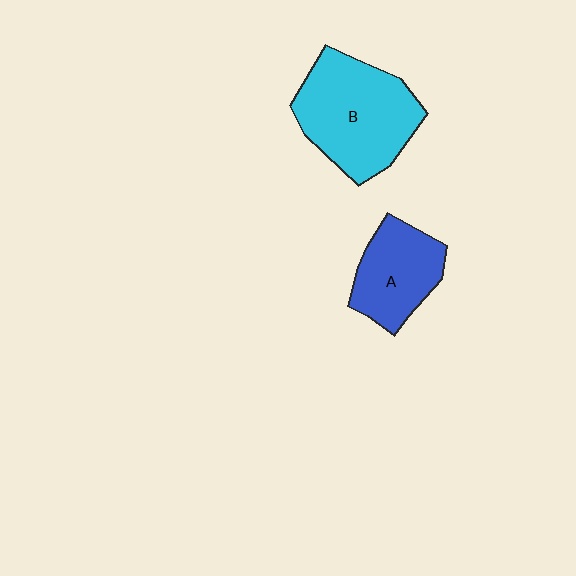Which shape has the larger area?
Shape B (cyan).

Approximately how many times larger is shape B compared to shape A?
Approximately 1.6 times.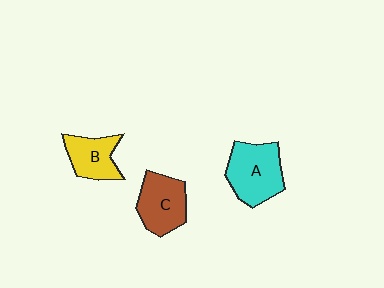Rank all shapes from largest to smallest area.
From largest to smallest: A (cyan), C (brown), B (yellow).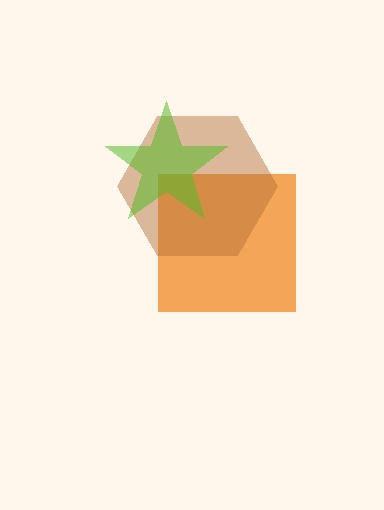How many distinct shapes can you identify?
There are 3 distinct shapes: an orange square, a brown hexagon, a lime star.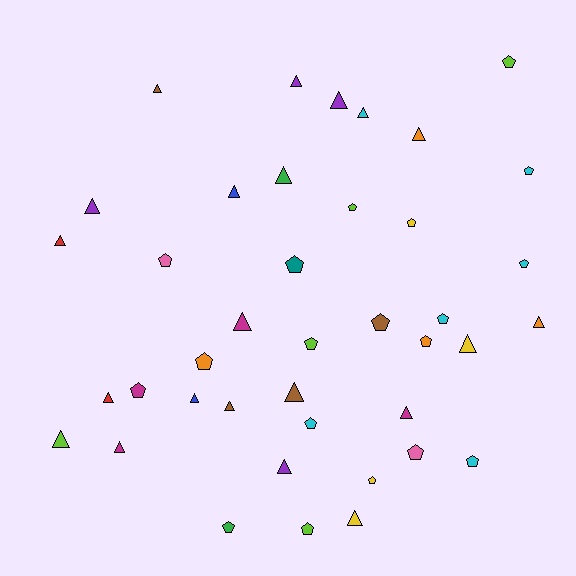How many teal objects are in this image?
There is 1 teal object.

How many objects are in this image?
There are 40 objects.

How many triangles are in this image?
There are 21 triangles.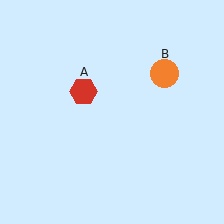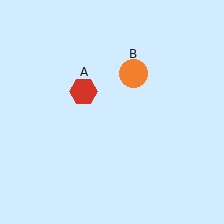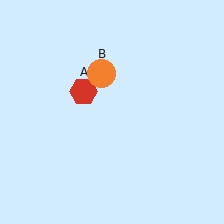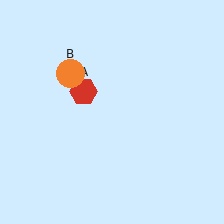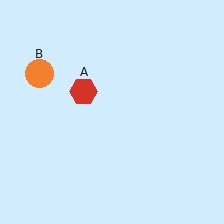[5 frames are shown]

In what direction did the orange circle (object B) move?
The orange circle (object B) moved left.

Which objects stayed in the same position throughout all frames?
Red hexagon (object A) remained stationary.